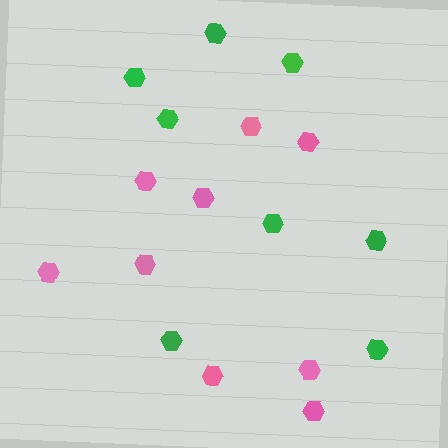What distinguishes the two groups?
There are 2 groups: one group of green hexagons (8) and one group of pink hexagons (9).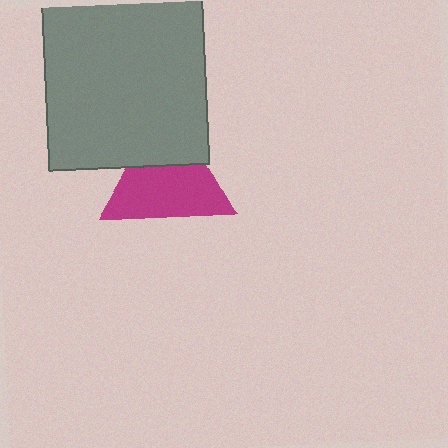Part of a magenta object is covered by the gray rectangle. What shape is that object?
It is a triangle.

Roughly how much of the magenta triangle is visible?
Most of it is visible (roughly 67%).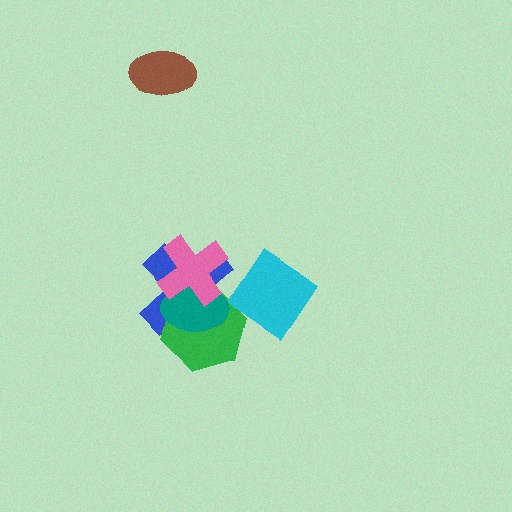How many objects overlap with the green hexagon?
4 objects overlap with the green hexagon.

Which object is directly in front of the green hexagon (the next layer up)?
The cyan diamond is directly in front of the green hexagon.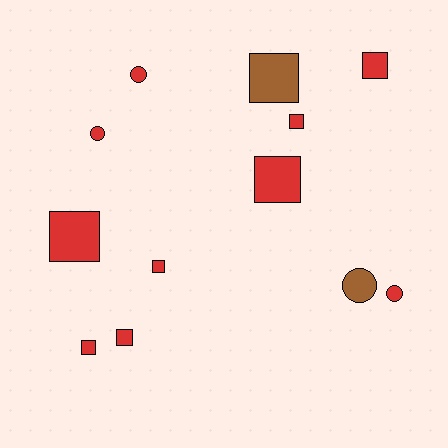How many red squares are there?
There are 7 red squares.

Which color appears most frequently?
Red, with 10 objects.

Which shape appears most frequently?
Square, with 8 objects.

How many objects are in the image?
There are 12 objects.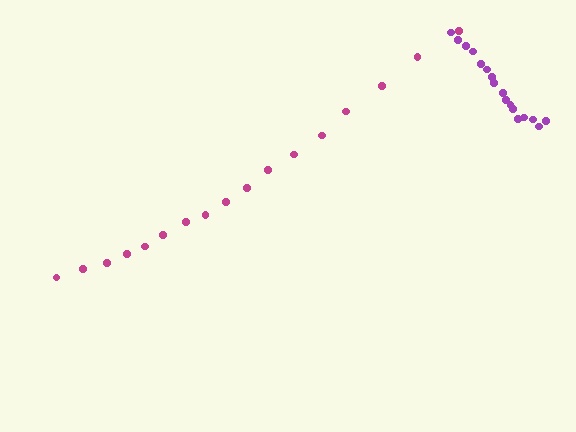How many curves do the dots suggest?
There are 2 distinct paths.